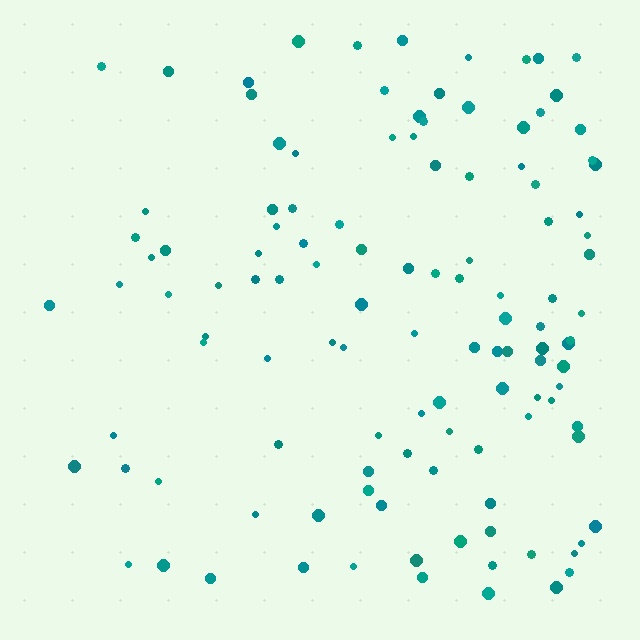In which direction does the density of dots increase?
From left to right, with the right side densest.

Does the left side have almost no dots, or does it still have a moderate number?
Still a moderate number, just noticeably fewer than the right.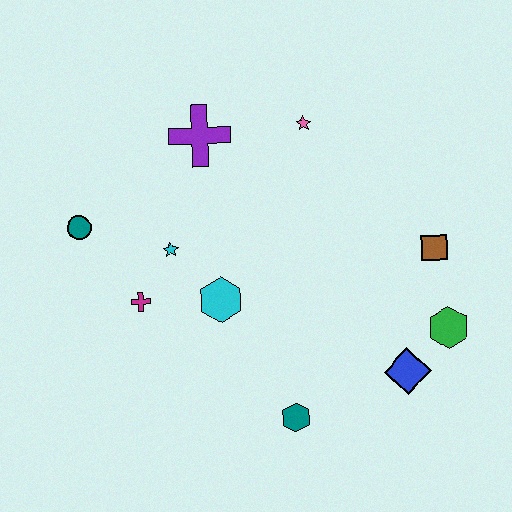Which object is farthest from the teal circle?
The green hexagon is farthest from the teal circle.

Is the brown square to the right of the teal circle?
Yes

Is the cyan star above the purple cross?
No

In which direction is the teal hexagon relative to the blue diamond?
The teal hexagon is to the left of the blue diamond.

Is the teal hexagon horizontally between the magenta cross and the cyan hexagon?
No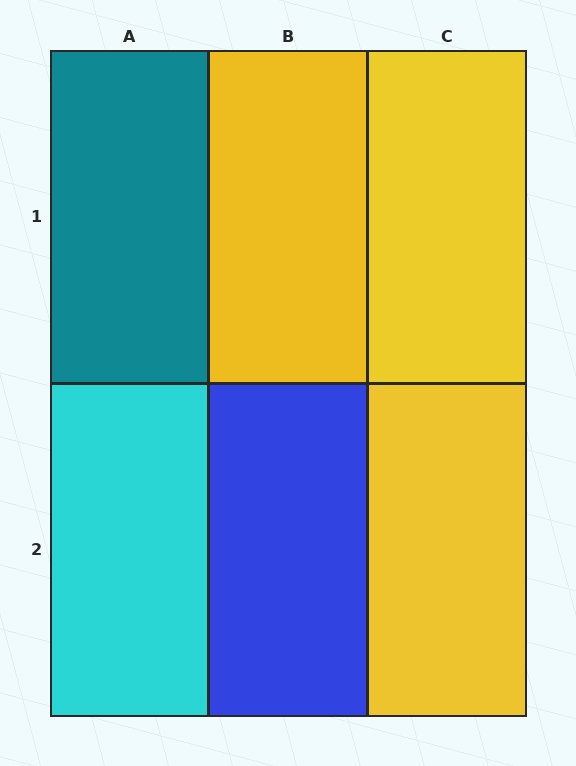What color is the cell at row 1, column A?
Teal.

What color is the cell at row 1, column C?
Yellow.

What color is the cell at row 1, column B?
Yellow.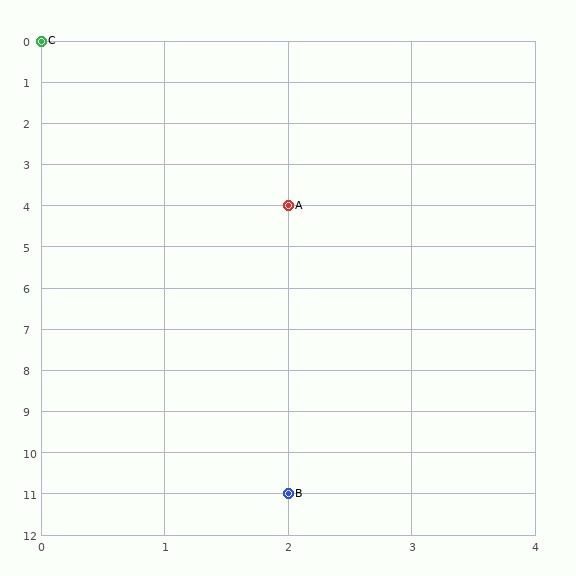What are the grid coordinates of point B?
Point B is at grid coordinates (2, 11).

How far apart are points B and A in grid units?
Points B and A are 7 rows apart.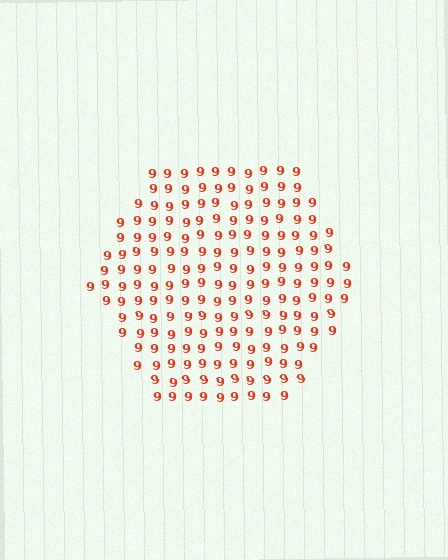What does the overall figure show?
The overall figure shows a hexagon.